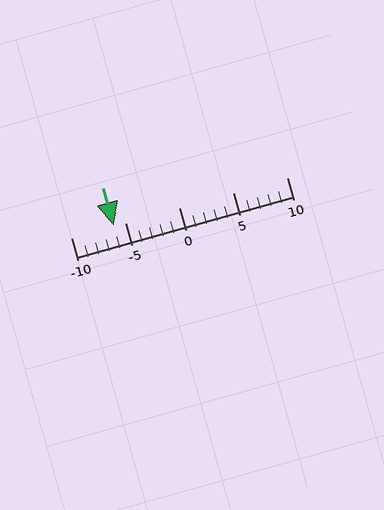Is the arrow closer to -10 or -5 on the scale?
The arrow is closer to -5.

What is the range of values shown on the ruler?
The ruler shows values from -10 to 10.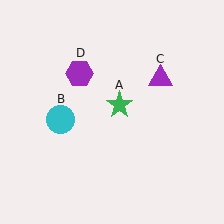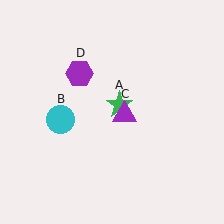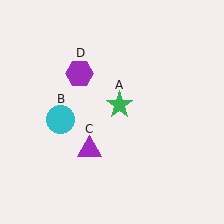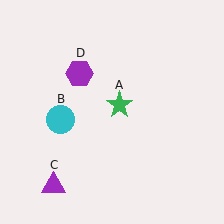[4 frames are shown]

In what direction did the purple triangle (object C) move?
The purple triangle (object C) moved down and to the left.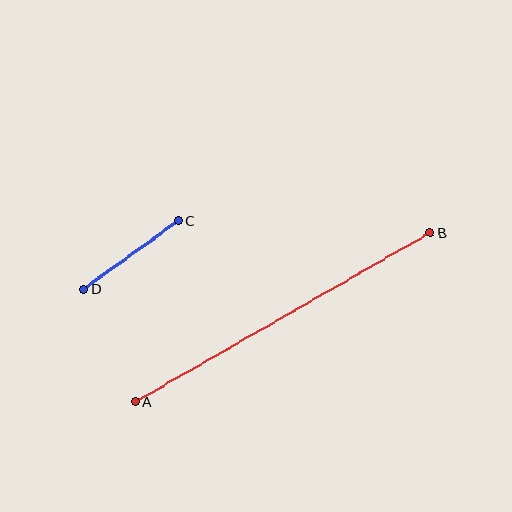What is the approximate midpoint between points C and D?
The midpoint is at approximately (131, 255) pixels.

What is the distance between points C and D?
The distance is approximately 117 pixels.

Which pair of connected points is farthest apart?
Points A and B are farthest apart.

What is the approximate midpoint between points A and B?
The midpoint is at approximately (283, 318) pixels.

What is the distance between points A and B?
The distance is approximately 340 pixels.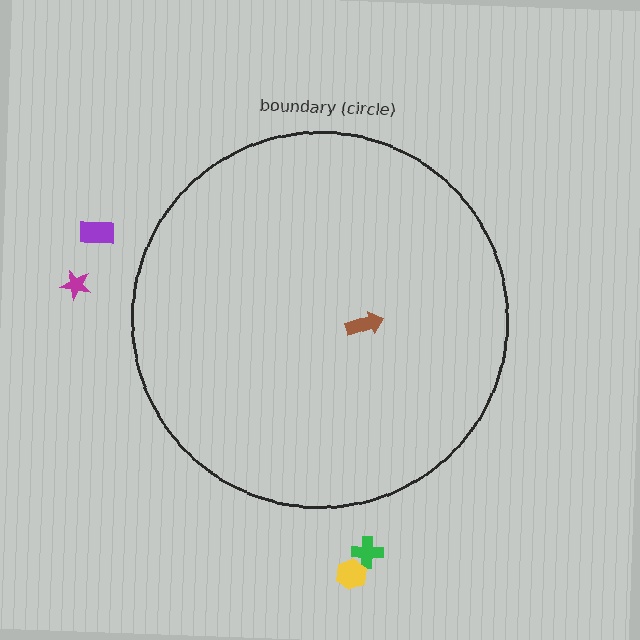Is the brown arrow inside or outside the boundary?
Inside.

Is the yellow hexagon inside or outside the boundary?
Outside.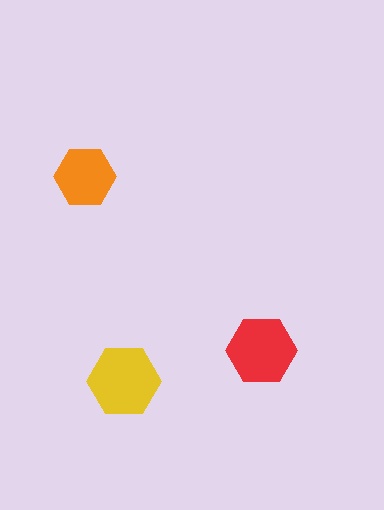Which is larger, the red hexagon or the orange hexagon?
The red one.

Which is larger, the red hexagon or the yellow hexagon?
The yellow one.